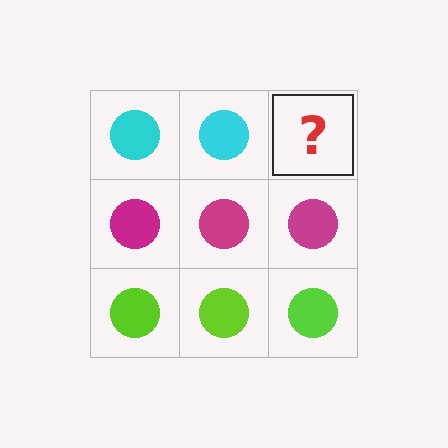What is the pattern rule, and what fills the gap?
The rule is that each row has a consistent color. The gap should be filled with a cyan circle.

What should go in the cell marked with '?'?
The missing cell should contain a cyan circle.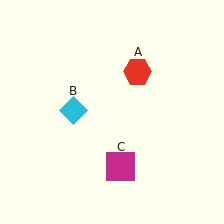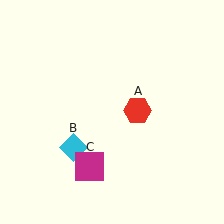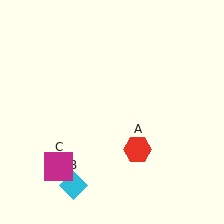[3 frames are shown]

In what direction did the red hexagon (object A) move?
The red hexagon (object A) moved down.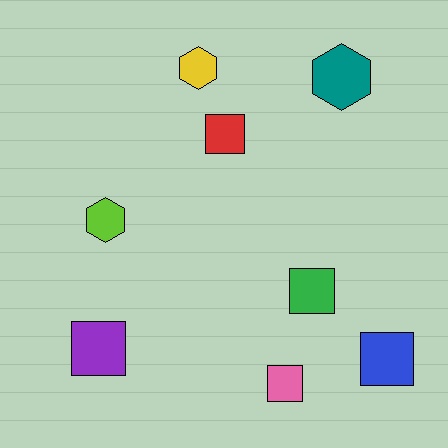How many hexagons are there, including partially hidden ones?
There are 3 hexagons.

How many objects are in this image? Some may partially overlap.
There are 8 objects.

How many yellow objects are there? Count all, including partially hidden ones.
There is 1 yellow object.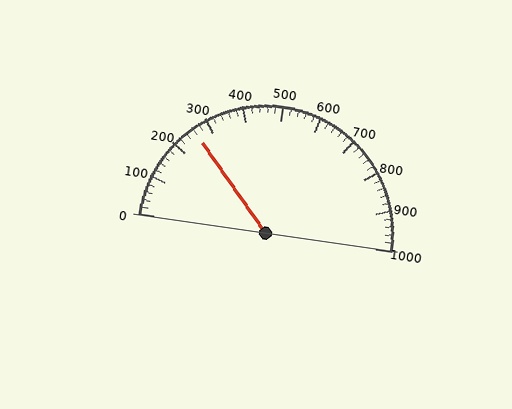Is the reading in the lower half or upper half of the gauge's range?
The reading is in the lower half of the range (0 to 1000).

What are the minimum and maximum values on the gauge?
The gauge ranges from 0 to 1000.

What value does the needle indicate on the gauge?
The needle indicates approximately 260.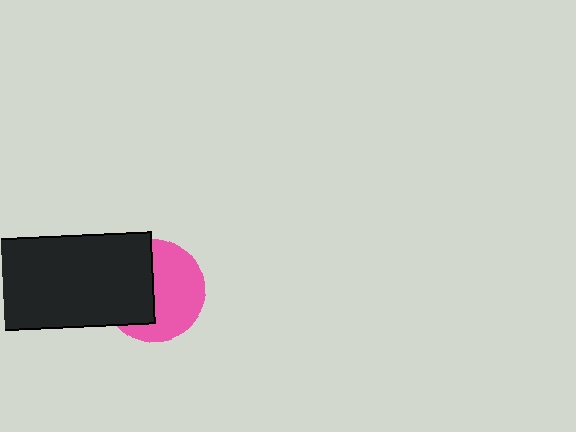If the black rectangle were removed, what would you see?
You would see the complete pink circle.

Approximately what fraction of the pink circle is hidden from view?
Roughly 45% of the pink circle is hidden behind the black rectangle.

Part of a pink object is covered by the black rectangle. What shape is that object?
It is a circle.